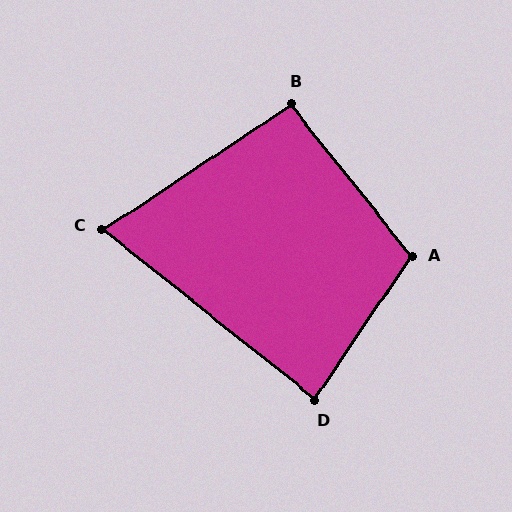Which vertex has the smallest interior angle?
C, at approximately 72 degrees.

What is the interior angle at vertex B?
Approximately 95 degrees (approximately right).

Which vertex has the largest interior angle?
A, at approximately 108 degrees.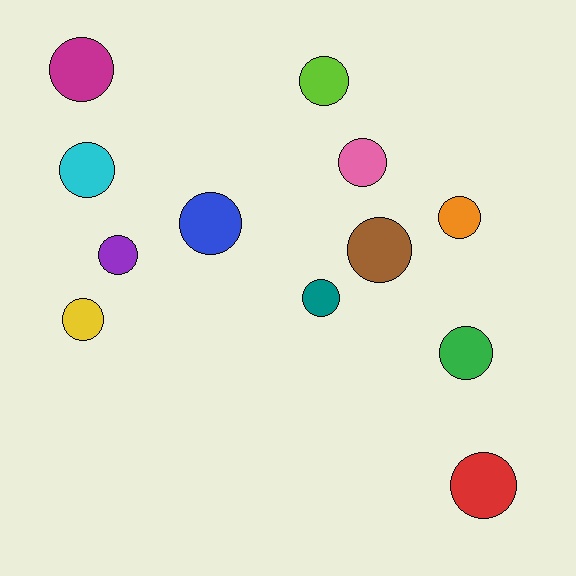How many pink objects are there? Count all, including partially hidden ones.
There is 1 pink object.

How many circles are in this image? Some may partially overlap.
There are 12 circles.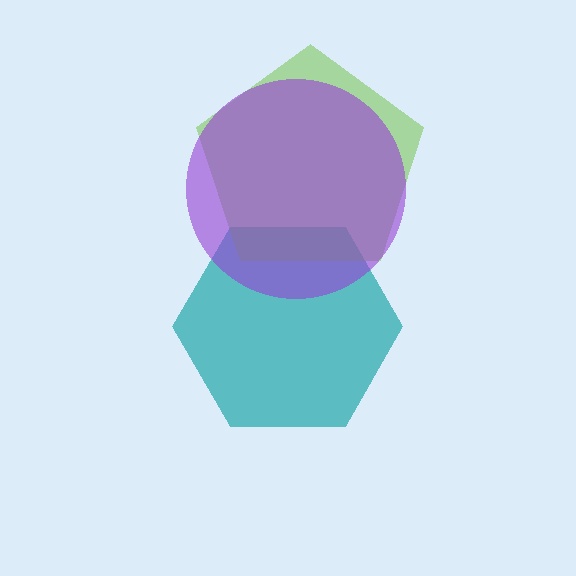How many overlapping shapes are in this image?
There are 3 overlapping shapes in the image.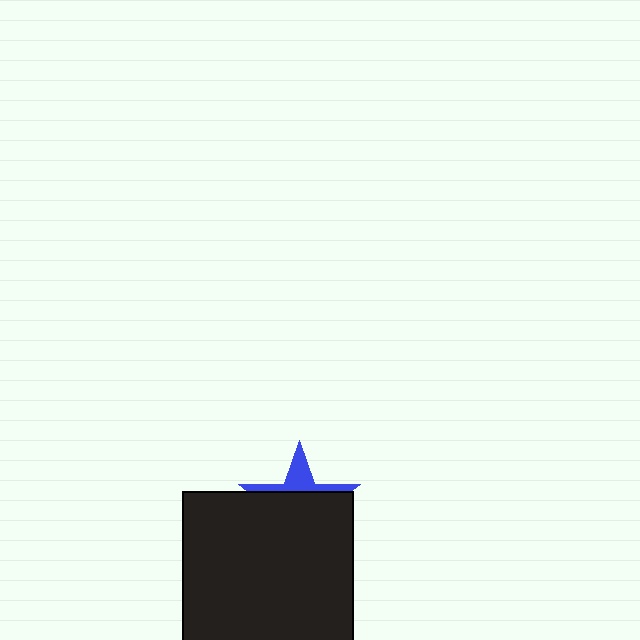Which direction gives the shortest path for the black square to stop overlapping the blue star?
Moving down gives the shortest separation.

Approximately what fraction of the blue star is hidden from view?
Roughly 68% of the blue star is hidden behind the black square.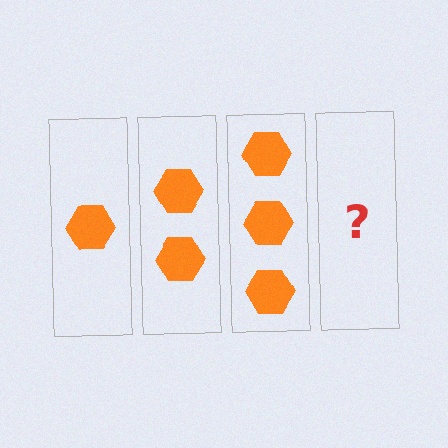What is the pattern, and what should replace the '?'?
The pattern is that each step adds one more hexagon. The '?' should be 4 hexagons.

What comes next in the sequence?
The next element should be 4 hexagons.